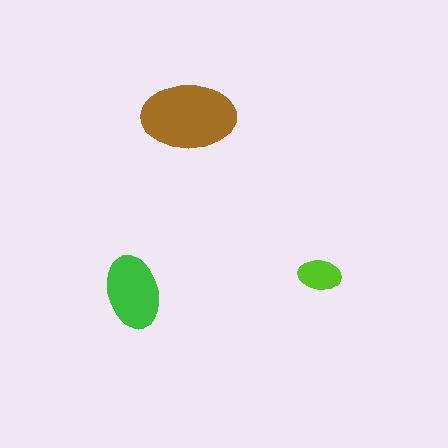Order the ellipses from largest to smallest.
the brown one, the green one, the lime one.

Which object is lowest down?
The green ellipse is bottommost.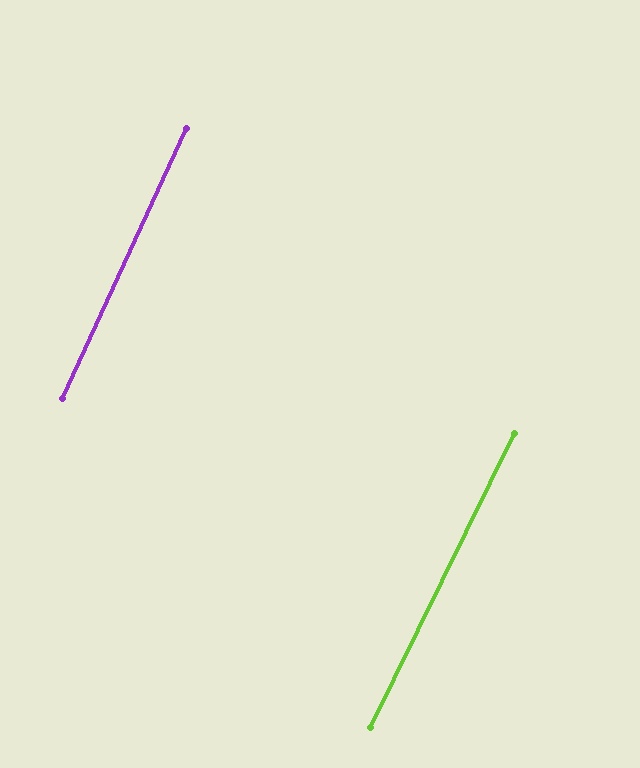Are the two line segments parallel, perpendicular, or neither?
Parallel — their directions differ by only 1.5°.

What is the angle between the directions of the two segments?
Approximately 2 degrees.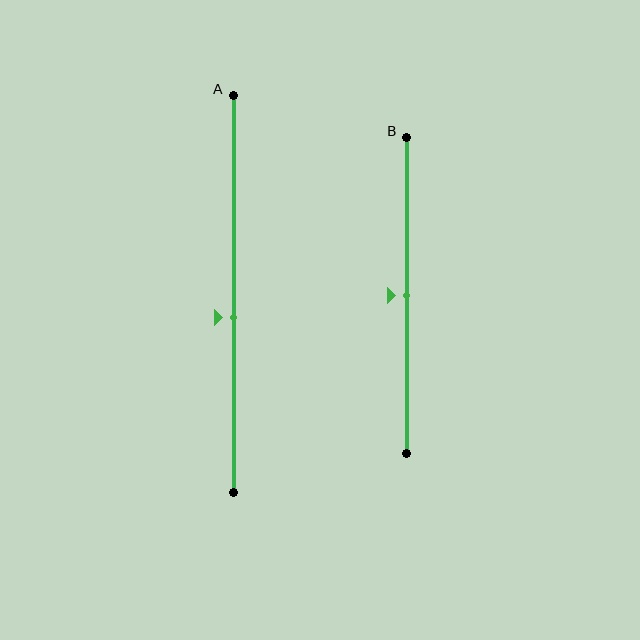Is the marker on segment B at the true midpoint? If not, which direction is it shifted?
Yes, the marker on segment B is at the true midpoint.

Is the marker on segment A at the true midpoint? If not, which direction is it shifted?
No, the marker on segment A is shifted downward by about 6% of the segment length.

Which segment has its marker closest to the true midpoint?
Segment B has its marker closest to the true midpoint.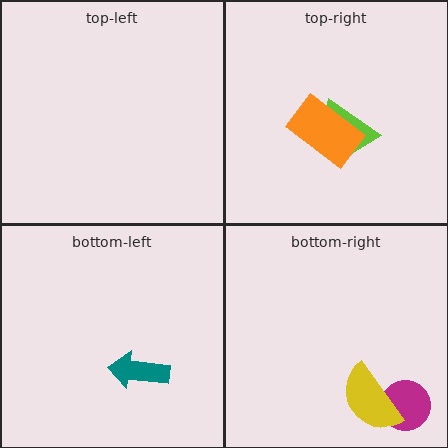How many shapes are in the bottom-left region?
1.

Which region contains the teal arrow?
The bottom-left region.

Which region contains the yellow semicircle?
The bottom-right region.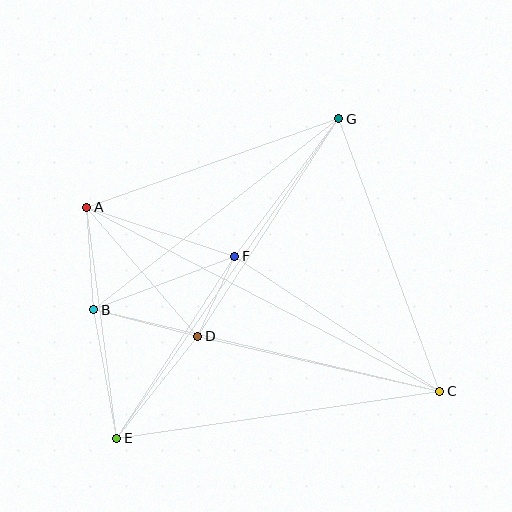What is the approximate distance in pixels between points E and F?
The distance between E and F is approximately 217 pixels.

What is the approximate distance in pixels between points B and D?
The distance between B and D is approximately 107 pixels.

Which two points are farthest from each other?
Points A and C are farthest from each other.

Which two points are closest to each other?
Points D and F are closest to each other.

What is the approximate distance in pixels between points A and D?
The distance between A and D is approximately 170 pixels.